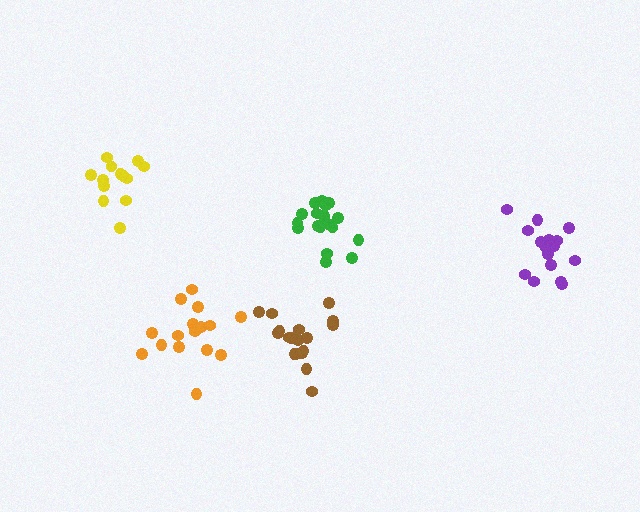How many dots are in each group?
Group 1: 17 dots, Group 2: 18 dots, Group 3: 18 dots, Group 4: 16 dots, Group 5: 13 dots (82 total).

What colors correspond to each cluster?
The clusters are colored: purple, green, brown, orange, yellow.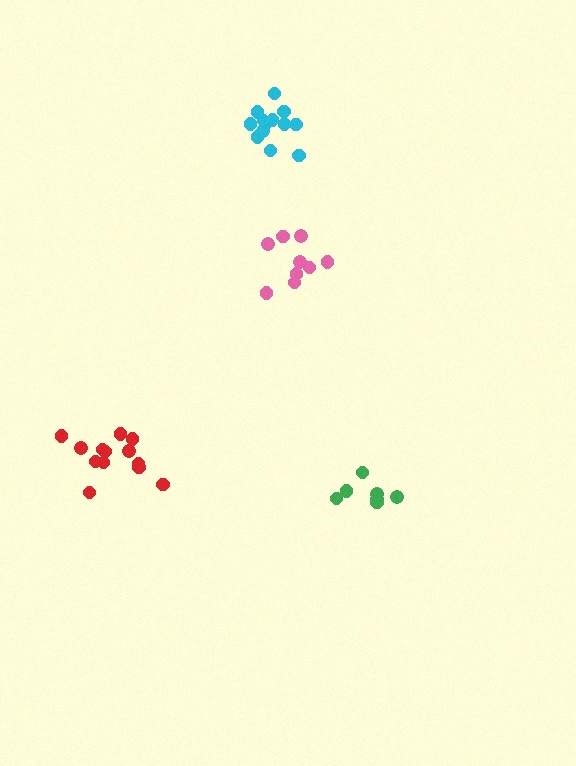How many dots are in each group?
Group 1: 9 dots, Group 2: 7 dots, Group 3: 13 dots, Group 4: 13 dots (42 total).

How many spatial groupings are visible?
There are 4 spatial groupings.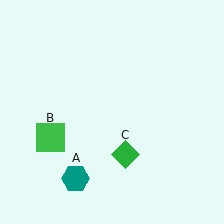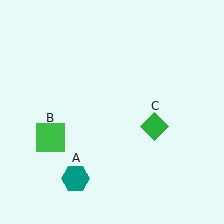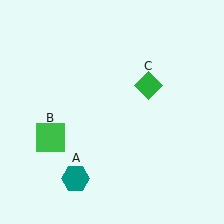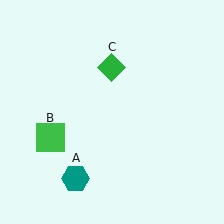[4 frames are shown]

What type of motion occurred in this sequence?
The green diamond (object C) rotated counterclockwise around the center of the scene.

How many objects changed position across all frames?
1 object changed position: green diamond (object C).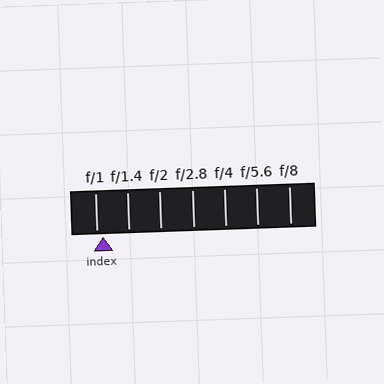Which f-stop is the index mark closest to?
The index mark is closest to f/1.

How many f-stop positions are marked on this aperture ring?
There are 7 f-stop positions marked.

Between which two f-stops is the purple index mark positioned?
The index mark is between f/1 and f/1.4.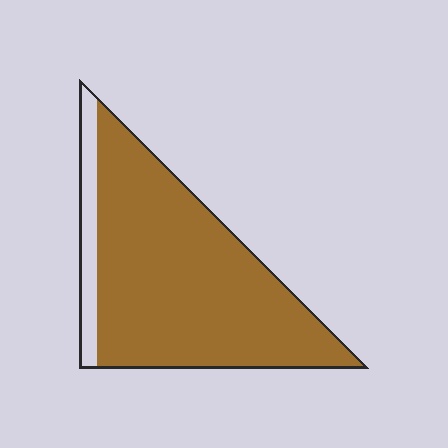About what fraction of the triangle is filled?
About seven eighths (7/8).